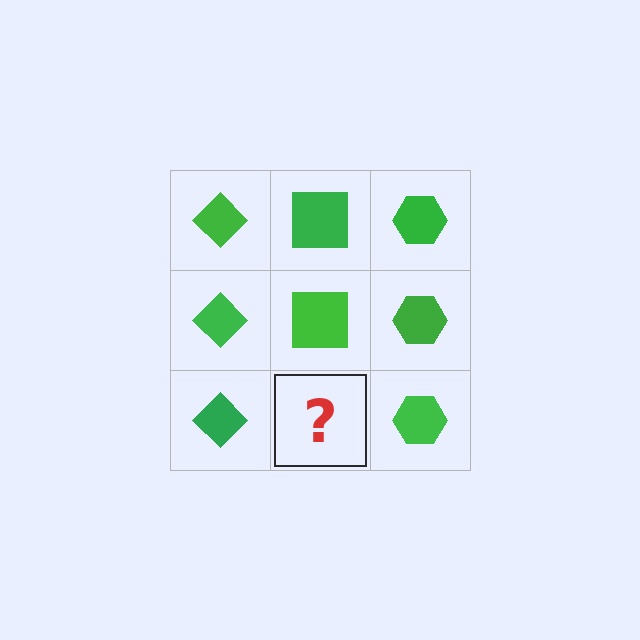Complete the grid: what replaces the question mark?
The question mark should be replaced with a green square.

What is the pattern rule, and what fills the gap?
The rule is that each column has a consistent shape. The gap should be filled with a green square.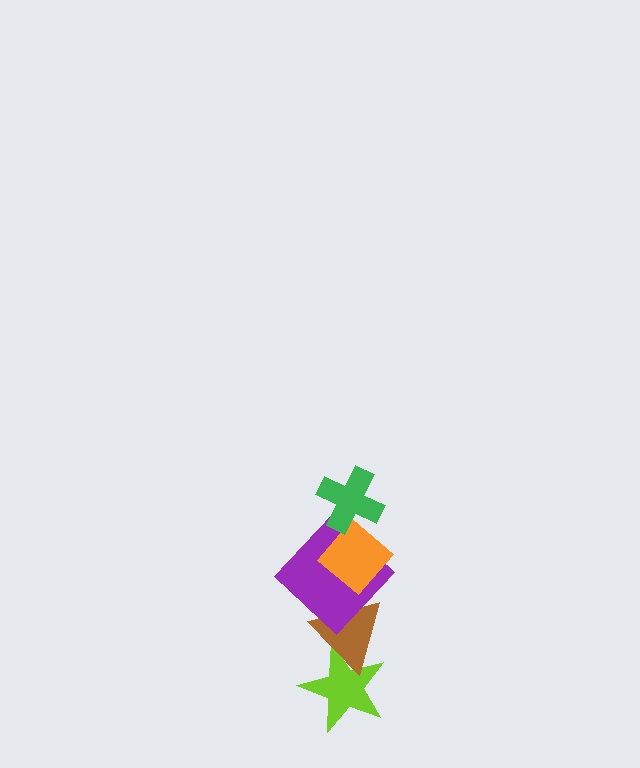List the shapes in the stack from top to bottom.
From top to bottom: the green cross, the orange diamond, the purple diamond, the brown triangle, the lime star.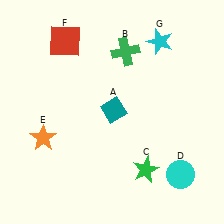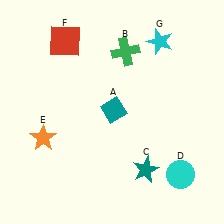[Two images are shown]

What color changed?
The star (C) changed from green in Image 1 to teal in Image 2.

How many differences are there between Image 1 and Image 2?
There is 1 difference between the two images.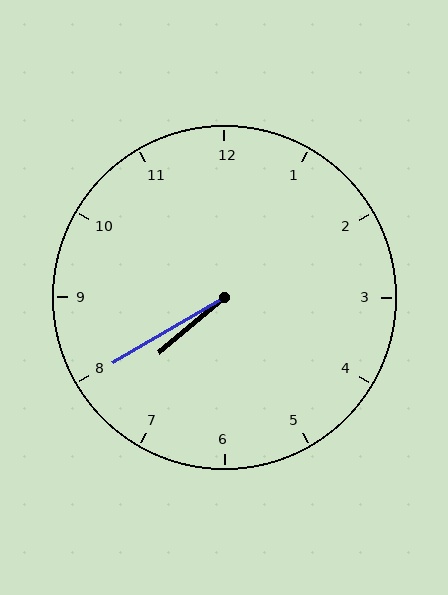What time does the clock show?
7:40.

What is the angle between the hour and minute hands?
Approximately 10 degrees.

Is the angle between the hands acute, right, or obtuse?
It is acute.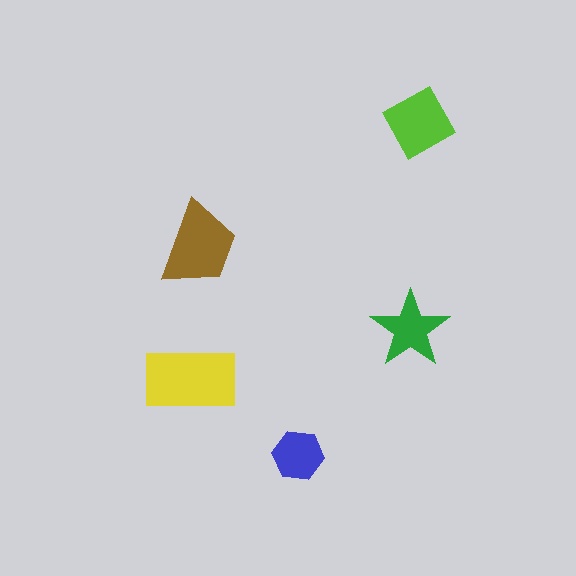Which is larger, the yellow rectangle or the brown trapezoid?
The yellow rectangle.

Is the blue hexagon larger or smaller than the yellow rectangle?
Smaller.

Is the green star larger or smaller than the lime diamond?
Smaller.